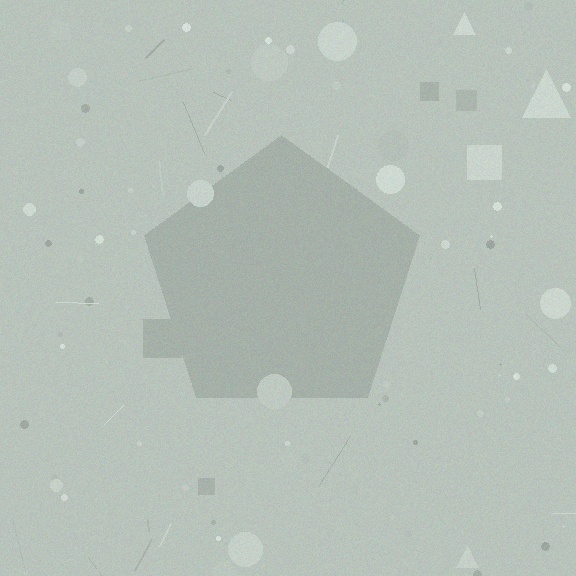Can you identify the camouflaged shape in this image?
The camouflaged shape is a pentagon.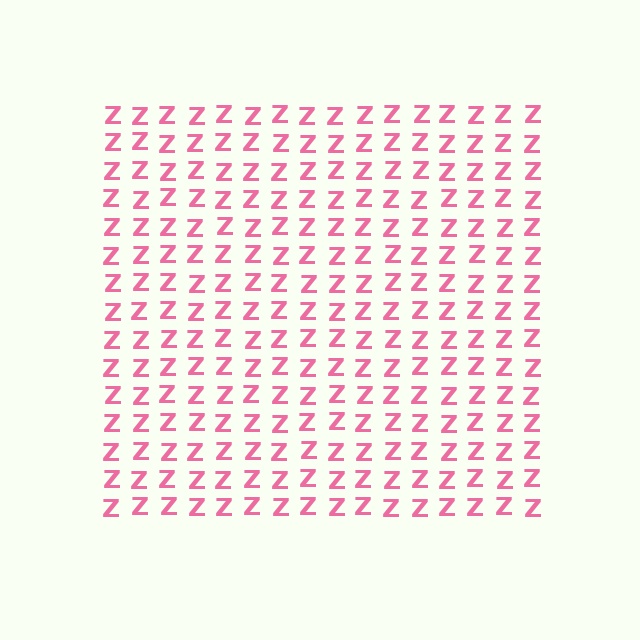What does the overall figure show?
The overall figure shows a square.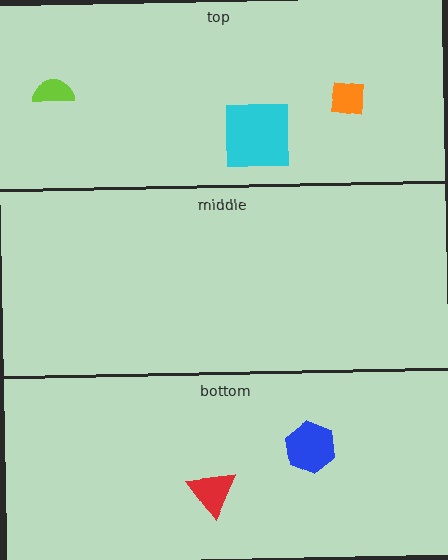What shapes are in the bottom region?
The blue hexagon, the red triangle.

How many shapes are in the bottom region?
2.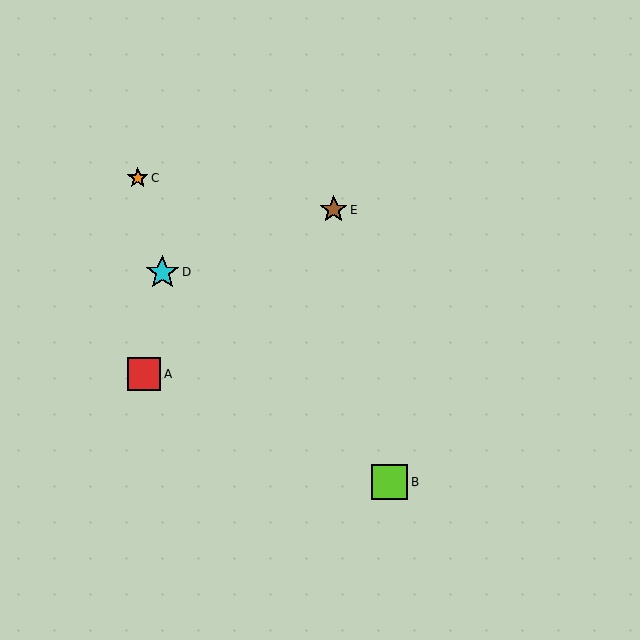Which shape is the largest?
The lime square (labeled B) is the largest.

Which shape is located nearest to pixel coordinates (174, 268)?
The cyan star (labeled D) at (162, 272) is nearest to that location.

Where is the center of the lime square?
The center of the lime square is at (390, 482).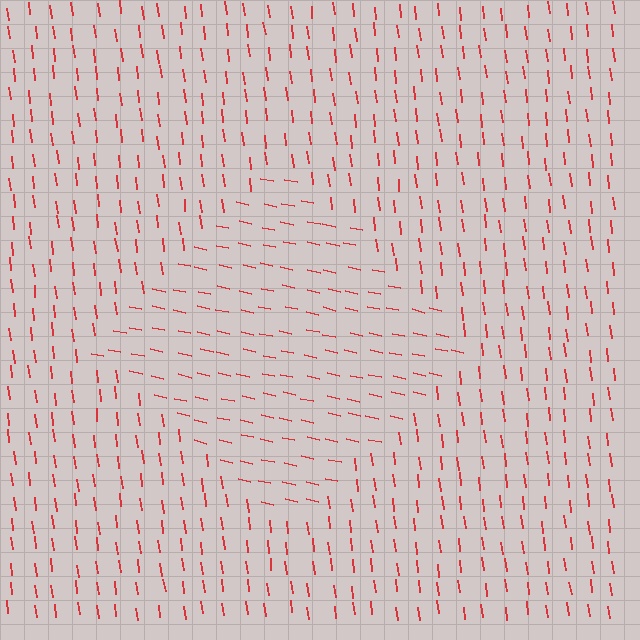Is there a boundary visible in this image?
Yes, there is a texture boundary formed by a change in line orientation.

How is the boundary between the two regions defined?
The boundary is defined purely by a change in line orientation (approximately 71 degrees difference). All lines are the same color and thickness.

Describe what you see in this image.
The image is filled with small red line segments. A diamond region in the image has lines oriented differently from the surrounding lines, creating a visible texture boundary.